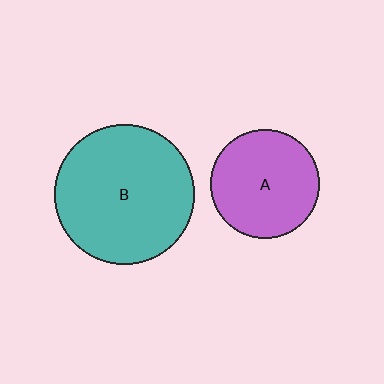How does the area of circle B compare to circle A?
Approximately 1.6 times.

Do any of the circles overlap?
No, none of the circles overlap.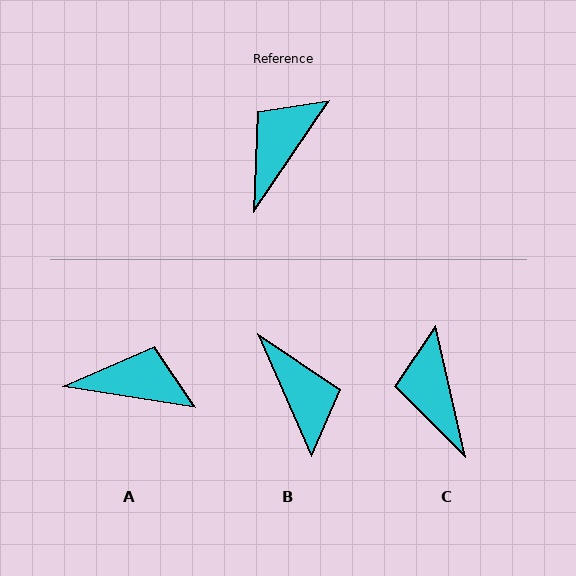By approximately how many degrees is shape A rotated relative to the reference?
Approximately 65 degrees clockwise.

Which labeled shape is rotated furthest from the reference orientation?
B, about 122 degrees away.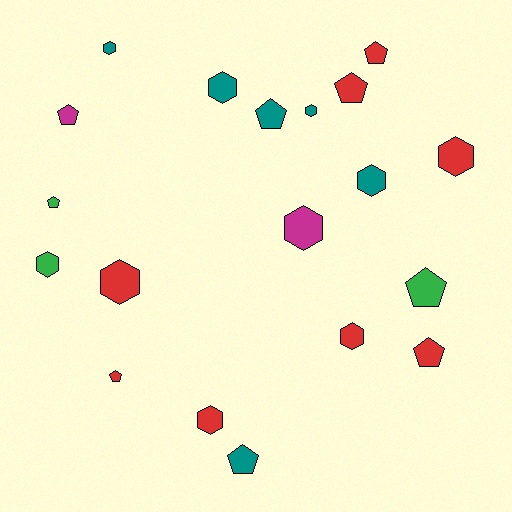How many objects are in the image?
There are 19 objects.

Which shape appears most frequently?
Hexagon, with 10 objects.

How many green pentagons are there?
There are 2 green pentagons.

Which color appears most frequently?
Red, with 8 objects.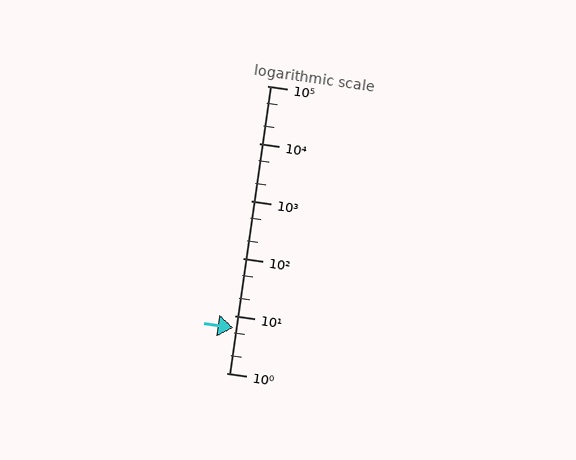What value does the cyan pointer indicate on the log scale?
The pointer indicates approximately 6.1.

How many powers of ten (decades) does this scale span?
The scale spans 5 decades, from 1 to 100000.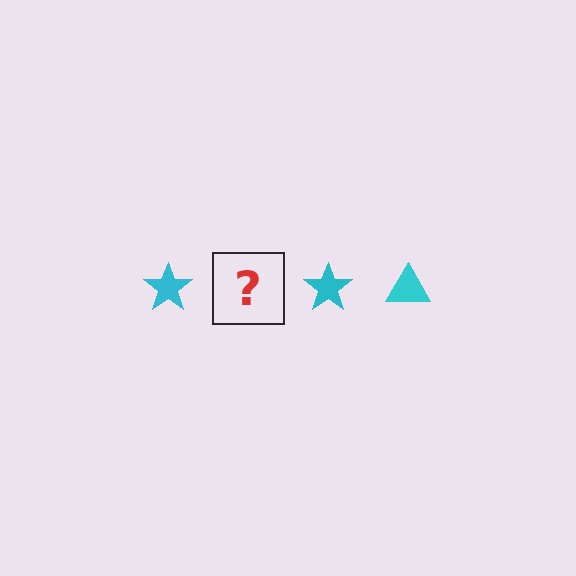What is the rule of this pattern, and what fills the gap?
The rule is that the pattern cycles through star, triangle shapes in cyan. The gap should be filled with a cyan triangle.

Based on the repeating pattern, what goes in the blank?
The blank should be a cyan triangle.